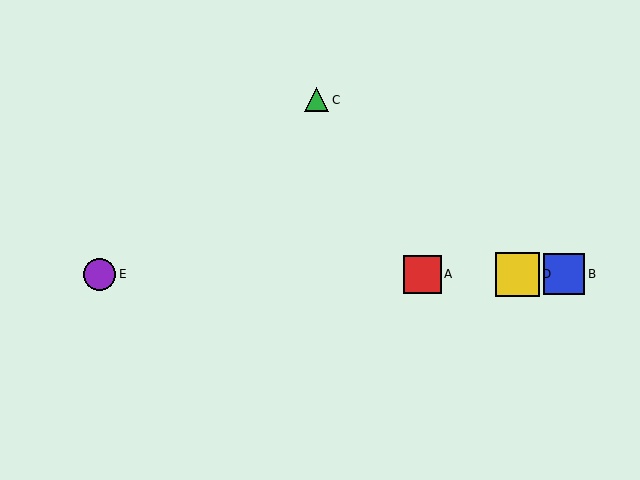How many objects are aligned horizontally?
4 objects (A, B, D, E) are aligned horizontally.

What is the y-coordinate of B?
Object B is at y≈274.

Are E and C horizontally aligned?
No, E is at y≈274 and C is at y≈100.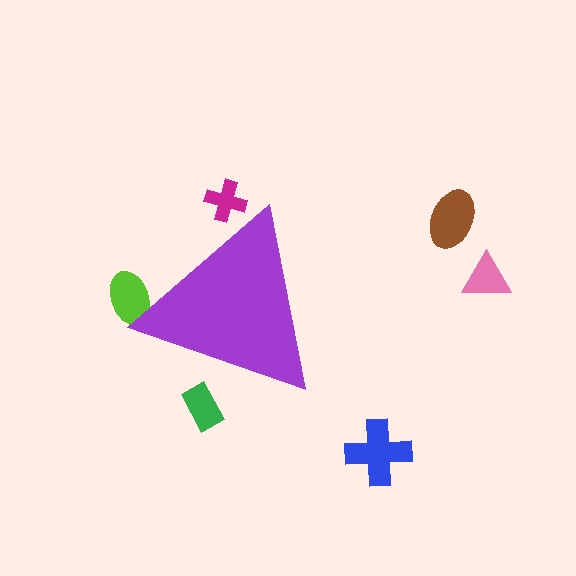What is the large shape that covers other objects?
A purple triangle.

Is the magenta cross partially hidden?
Yes, the magenta cross is partially hidden behind the purple triangle.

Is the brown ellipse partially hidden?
No, the brown ellipse is fully visible.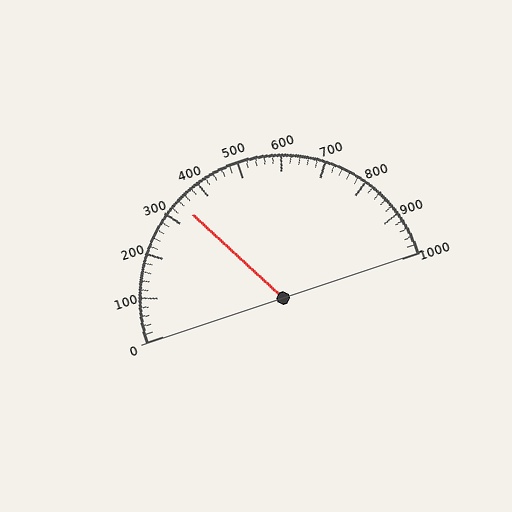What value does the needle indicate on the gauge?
The needle indicates approximately 340.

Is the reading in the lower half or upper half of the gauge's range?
The reading is in the lower half of the range (0 to 1000).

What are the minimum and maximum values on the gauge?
The gauge ranges from 0 to 1000.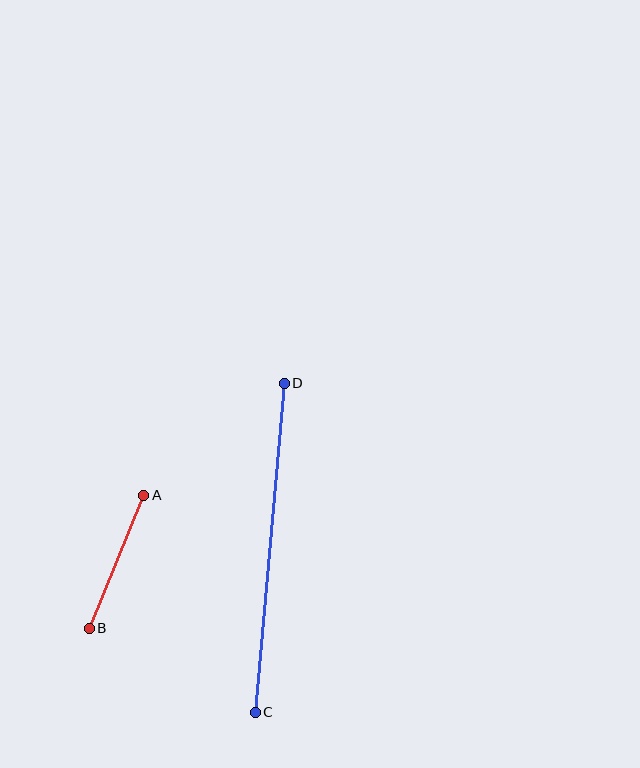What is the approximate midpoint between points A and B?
The midpoint is at approximately (117, 562) pixels.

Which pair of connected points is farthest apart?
Points C and D are farthest apart.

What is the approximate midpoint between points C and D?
The midpoint is at approximately (270, 548) pixels.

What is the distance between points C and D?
The distance is approximately 331 pixels.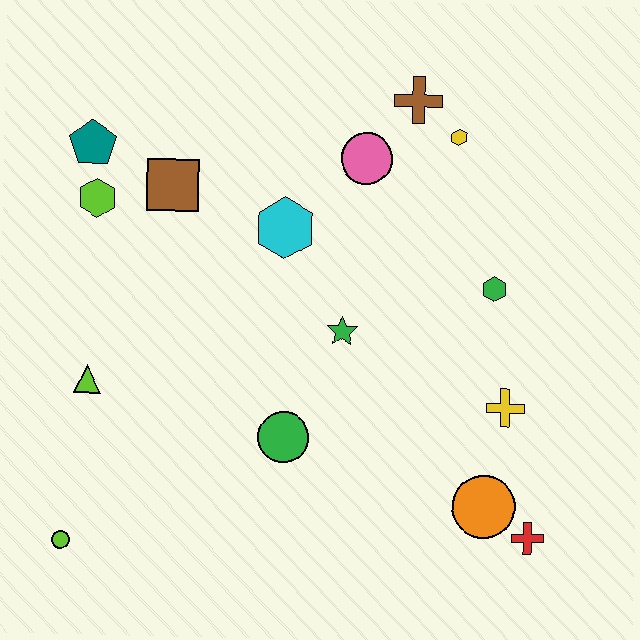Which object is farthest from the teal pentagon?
The red cross is farthest from the teal pentagon.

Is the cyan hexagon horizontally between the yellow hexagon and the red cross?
No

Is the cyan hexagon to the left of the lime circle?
No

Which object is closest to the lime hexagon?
The teal pentagon is closest to the lime hexagon.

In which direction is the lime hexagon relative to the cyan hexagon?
The lime hexagon is to the left of the cyan hexagon.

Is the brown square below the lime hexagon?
No